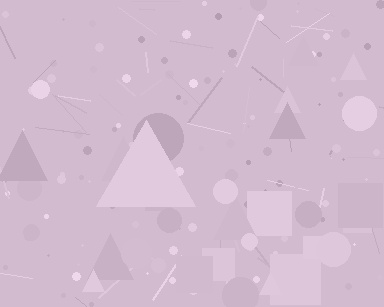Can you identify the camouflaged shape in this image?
The camouflaged shape is a triangle.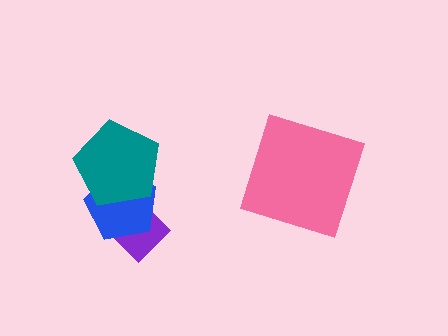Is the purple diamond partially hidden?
Yes, it is partially covered by another shape.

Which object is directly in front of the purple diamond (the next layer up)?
The blue pentagon is directly in front of the purple diamond.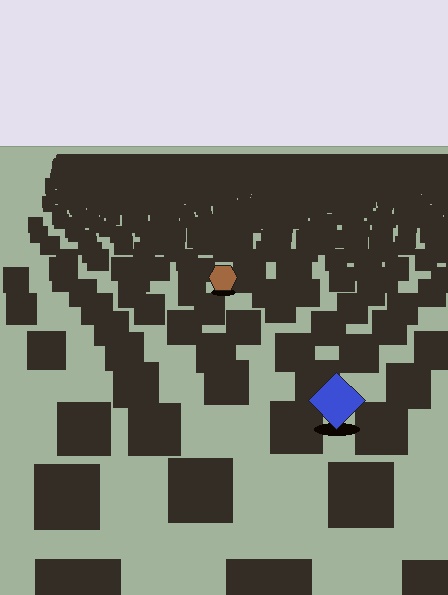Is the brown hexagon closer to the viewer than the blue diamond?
No. The blue diamond is closer — you can tell from the texture gradient: the ground texture is coarser near it.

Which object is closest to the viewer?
The blue diamond is closest. The texture marks near it are larger and more spread out.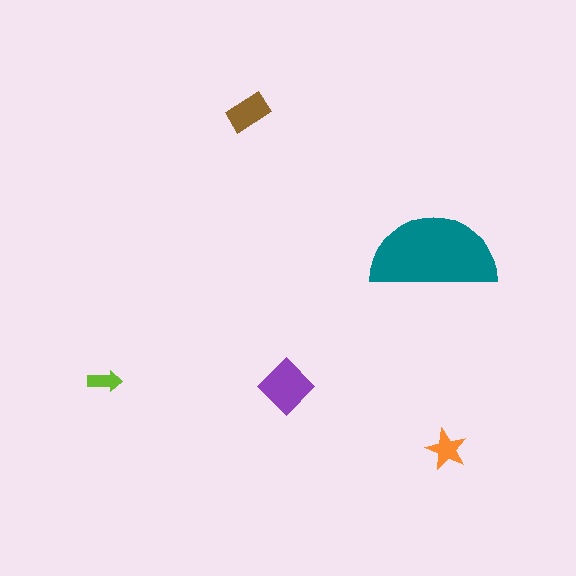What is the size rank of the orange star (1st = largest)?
4th.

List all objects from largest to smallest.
The teal semicircle, the purple diamond, the brown rectangle, the orange star, the lime arrow.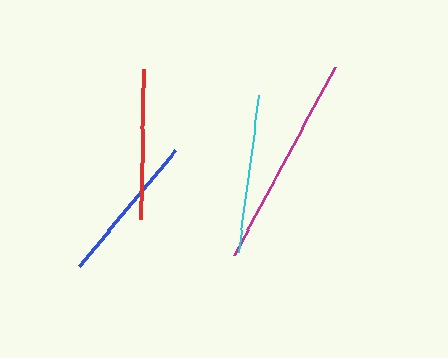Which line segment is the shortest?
The red line is the shortest at approximately 150 pixels.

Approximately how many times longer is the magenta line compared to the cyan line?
The magenta line is approximately 1.3 times the length of the cyan line.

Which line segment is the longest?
The magenta line is the longest at approximately 214 pixels.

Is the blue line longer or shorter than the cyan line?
The cyan line is longer than the blue line.